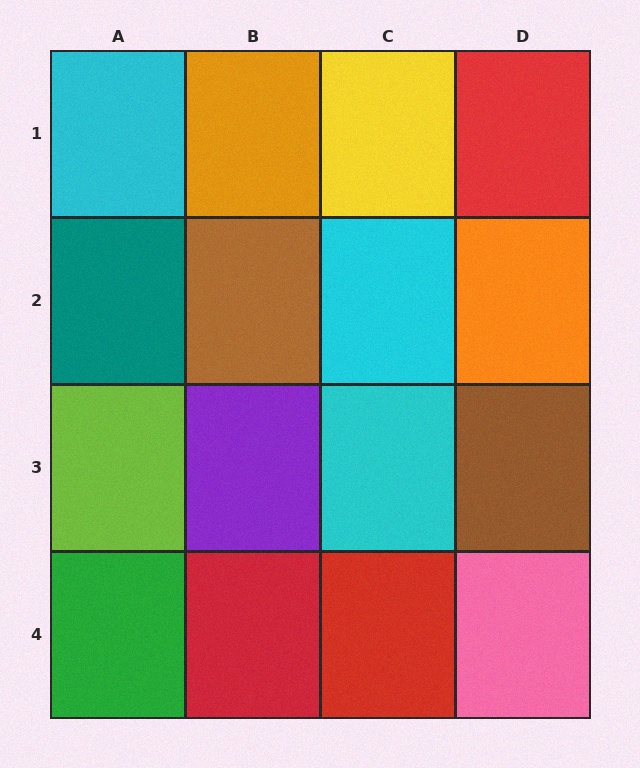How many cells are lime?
1 cell is lime.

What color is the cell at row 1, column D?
Red.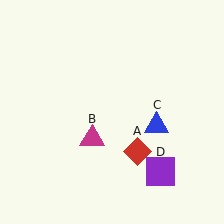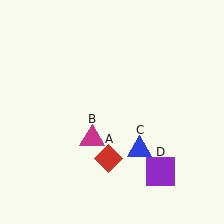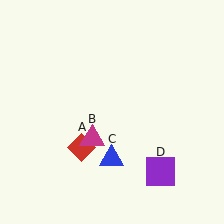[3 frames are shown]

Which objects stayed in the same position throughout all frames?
Magenta triangle (object B) and purple square (object D) remained stationary.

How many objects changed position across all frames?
2 objects changed position: red diamond (object A), blue triangle (object C).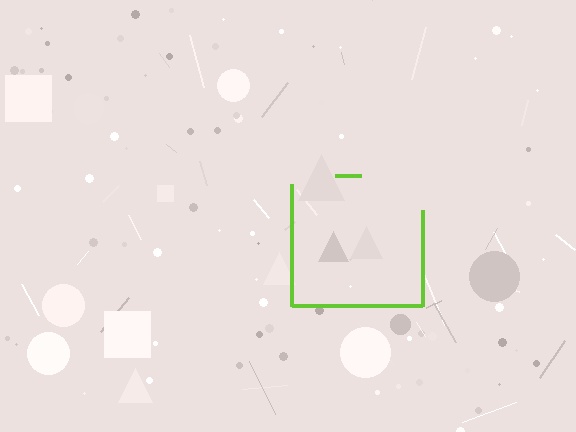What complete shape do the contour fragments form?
The contour fragments form a square.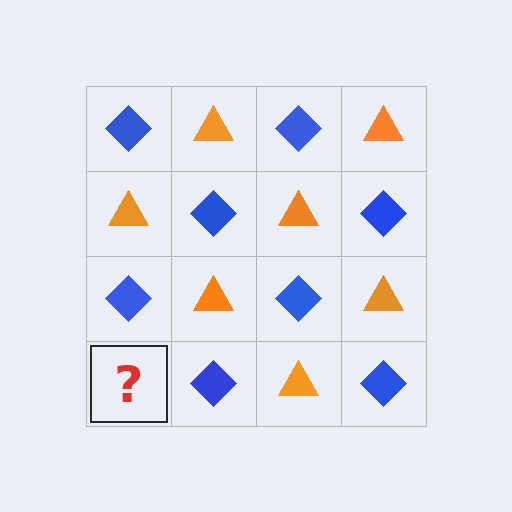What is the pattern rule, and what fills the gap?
The rule is that it alternates blue diamond and orange triangle in a checkerboard pattern. The gap should be filled with an orange triangle.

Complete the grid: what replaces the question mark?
The question mark should be replaced with an orange triangle.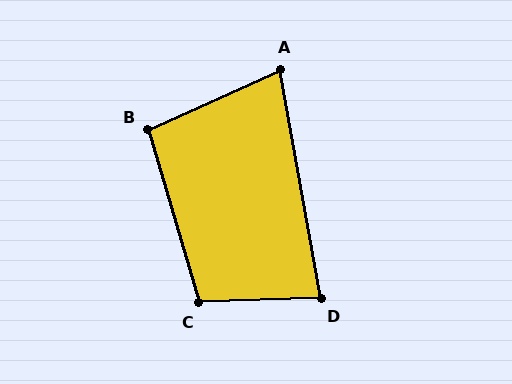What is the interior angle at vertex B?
Approximately 98 degrees (obtuse).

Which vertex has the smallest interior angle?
A, at approximately 76 degrees.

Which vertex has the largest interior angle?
C, at approximately 104 degrees.